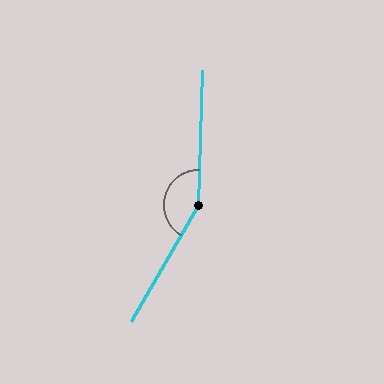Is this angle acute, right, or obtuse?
It is obtuse.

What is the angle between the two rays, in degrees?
Approximately 152 degrees.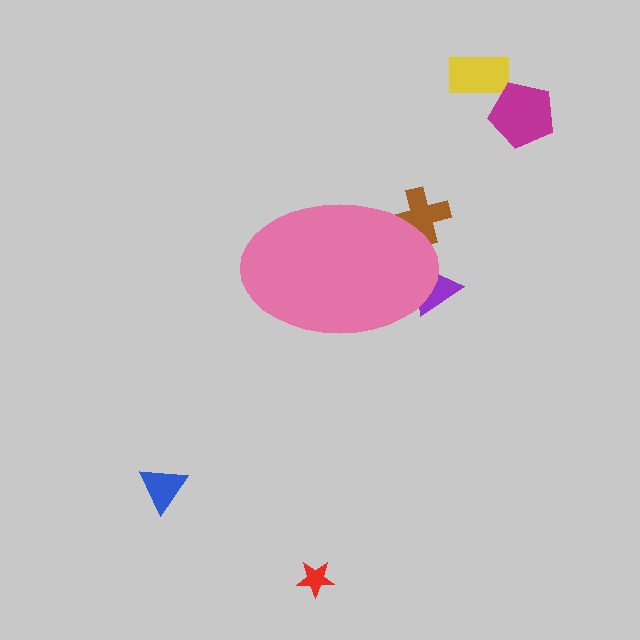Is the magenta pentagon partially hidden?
No, the magenta pentagon is fully visible.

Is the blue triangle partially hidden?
No, the blue triangle is fully visible.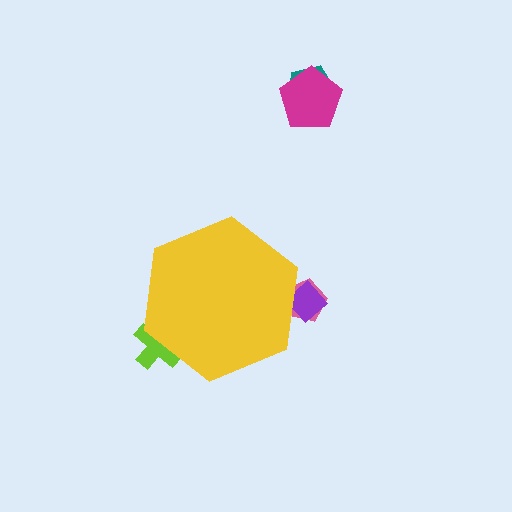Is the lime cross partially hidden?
Yes, the lime cross is partially hidden behind the yellow hexagon.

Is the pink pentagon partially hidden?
Yes, the pink pentagon is partially hidden behind the yellow hexagon.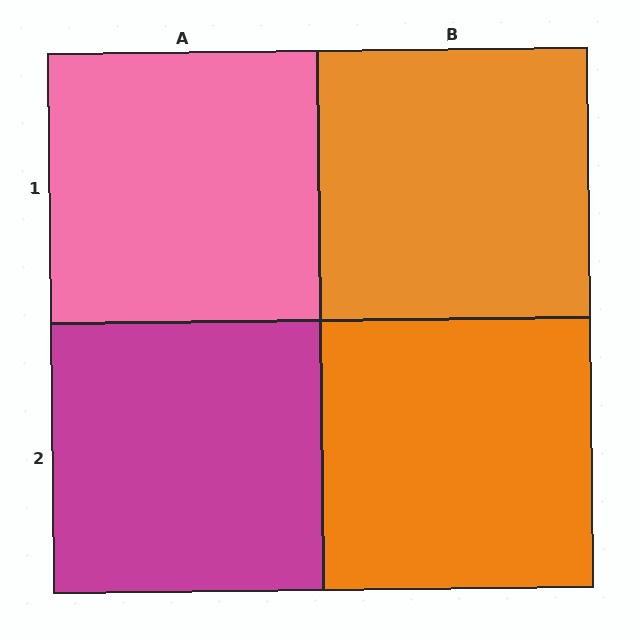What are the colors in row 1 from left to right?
Pink, orange.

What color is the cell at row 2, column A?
Magenta.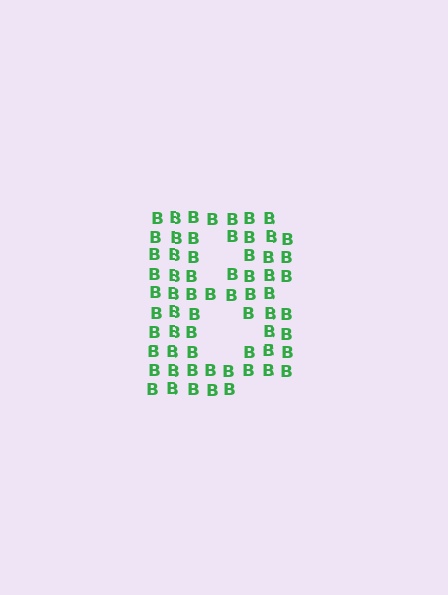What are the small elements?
The small elements are letter B's.